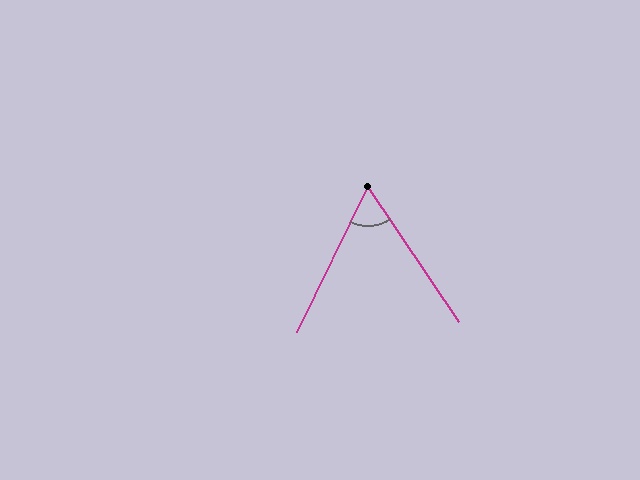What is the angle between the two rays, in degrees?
Approximately 60 degrees.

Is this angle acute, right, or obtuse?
It is acute.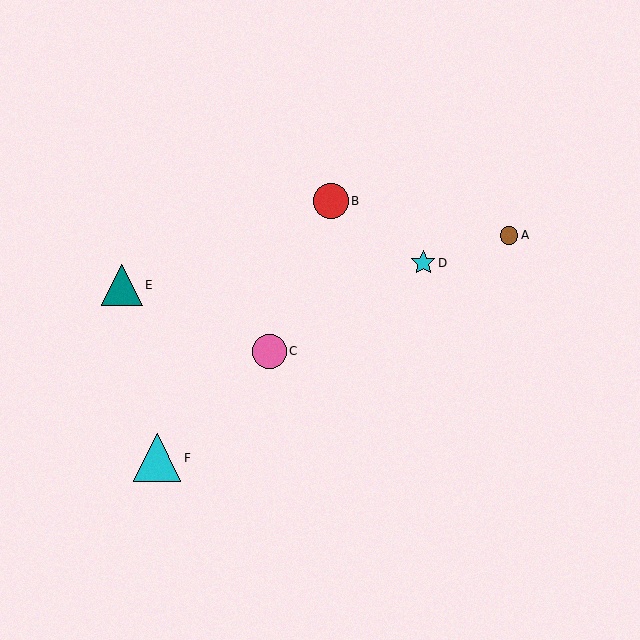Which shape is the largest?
The cyan triangle (labeled F) is the largest.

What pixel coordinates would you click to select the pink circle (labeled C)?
Click at (269, 351) to select the pink circle C.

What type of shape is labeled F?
Shape F is a cyan triangle.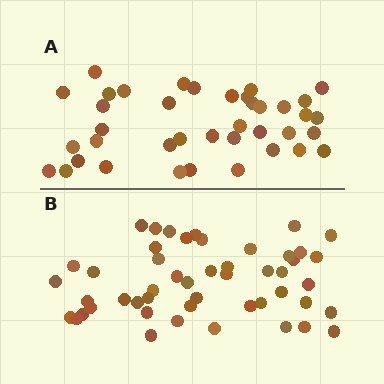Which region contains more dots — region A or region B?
Region B (the bottom region) has more dots.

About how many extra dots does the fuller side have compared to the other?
Region B has roughly 10 or so more dots than region A.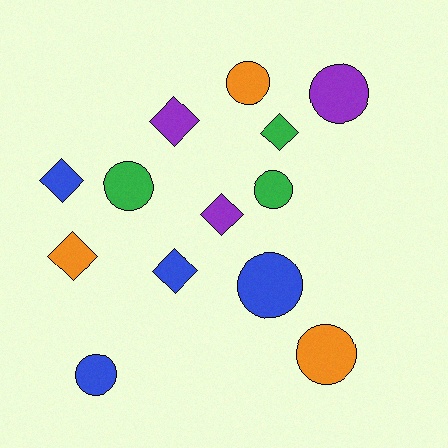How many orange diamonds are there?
There is 1 orange diamond.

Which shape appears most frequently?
Circle, with 7 objects.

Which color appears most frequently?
Blue, with 4 objects.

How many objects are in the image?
There are 13 objects.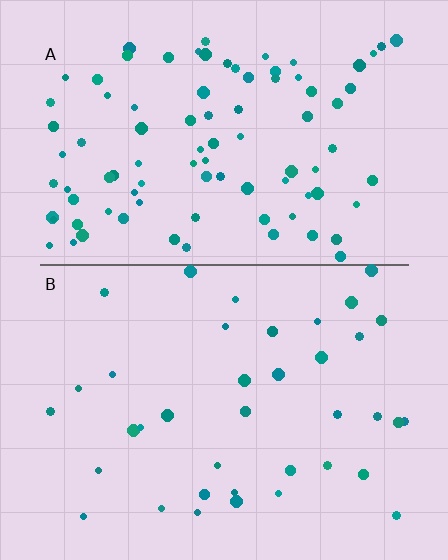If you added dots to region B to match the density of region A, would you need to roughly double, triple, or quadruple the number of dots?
Approximately double.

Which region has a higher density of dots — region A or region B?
A (the top).